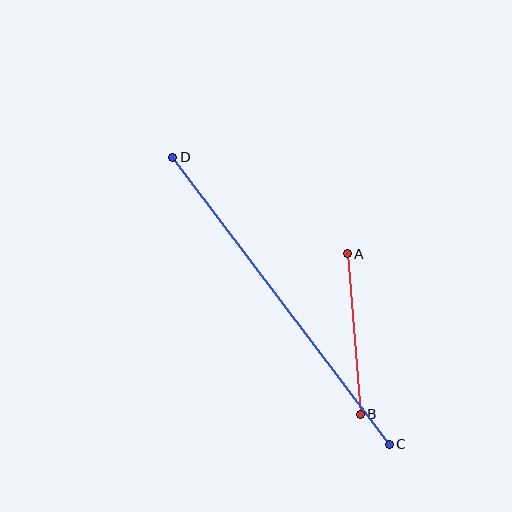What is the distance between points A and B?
The distance is approximately 161 pixels.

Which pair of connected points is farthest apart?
Points C and D are farthest apart.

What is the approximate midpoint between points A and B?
The midpoint is at approximately (354, 334) pixels.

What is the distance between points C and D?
The distance is approximately 360 pixels.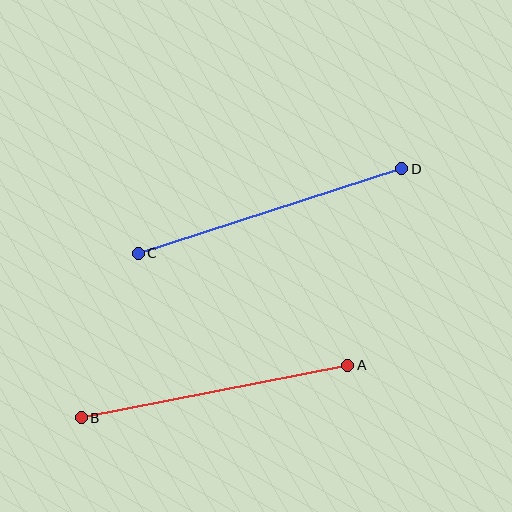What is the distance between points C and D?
The distance is approximately 277 pixels.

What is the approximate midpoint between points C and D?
The midpoint is at approximately (270, 211) pixels.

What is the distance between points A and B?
The distance is approximately 272 pixels.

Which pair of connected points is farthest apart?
Points C and D are farthest apart.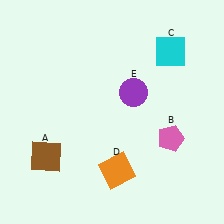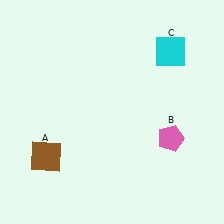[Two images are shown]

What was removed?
The purple circle (E), the orange square (D) were removed in Image 2.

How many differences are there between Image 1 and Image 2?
There are 2 differences between the two images.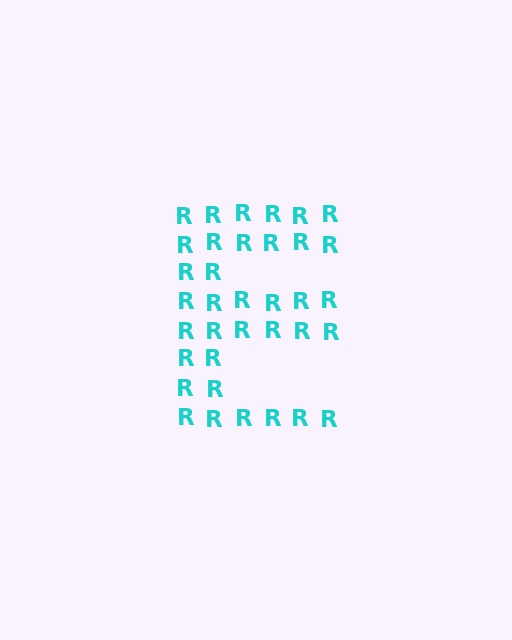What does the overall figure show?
The overall figure shows the letter E.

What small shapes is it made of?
It is made of small letter R's.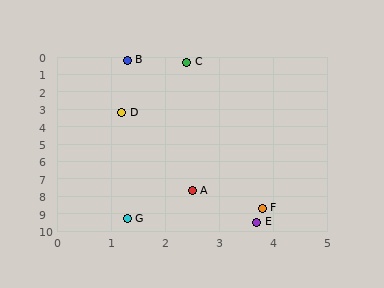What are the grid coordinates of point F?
Point F is at approximately (3.8, 8.7).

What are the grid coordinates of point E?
Point E is at approximately (3.7, 9.5).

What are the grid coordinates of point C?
Point C is at approximately (2.4, 0.3).